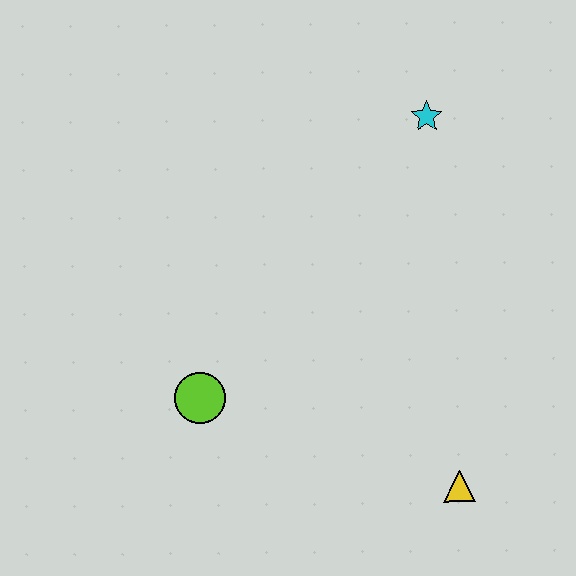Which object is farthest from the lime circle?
The cyan star is farthest from the lime circle.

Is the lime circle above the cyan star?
No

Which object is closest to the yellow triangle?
The lime circle is closest to the yellow triangle.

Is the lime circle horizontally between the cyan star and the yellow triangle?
No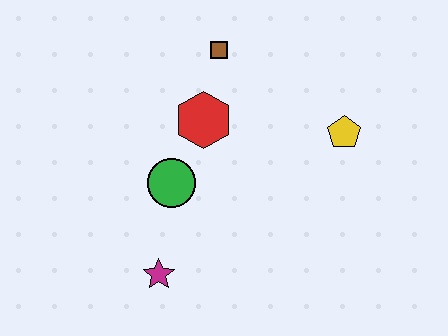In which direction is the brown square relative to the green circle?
The brown square is above the green circle.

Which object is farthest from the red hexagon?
The magenta star is farthest from the red hexagon.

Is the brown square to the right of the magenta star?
Yes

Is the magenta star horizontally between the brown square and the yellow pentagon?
No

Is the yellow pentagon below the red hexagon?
Yes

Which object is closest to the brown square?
The red hexagon is closest to the brown square.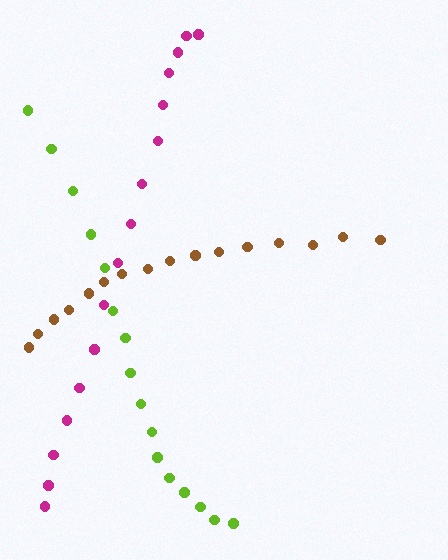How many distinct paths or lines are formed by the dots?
There are 3 distinct paths.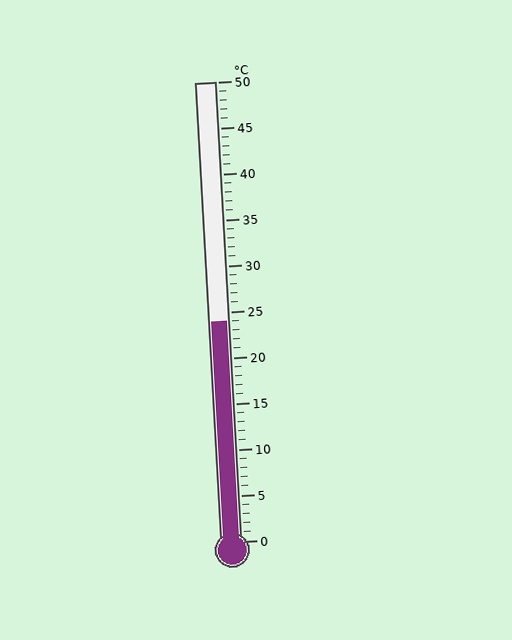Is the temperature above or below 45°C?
The temperature is below 45°C.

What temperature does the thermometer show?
The thermometer shows approximately 24°C.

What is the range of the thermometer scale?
The thermometer scale ranges from 0°C to 50°C.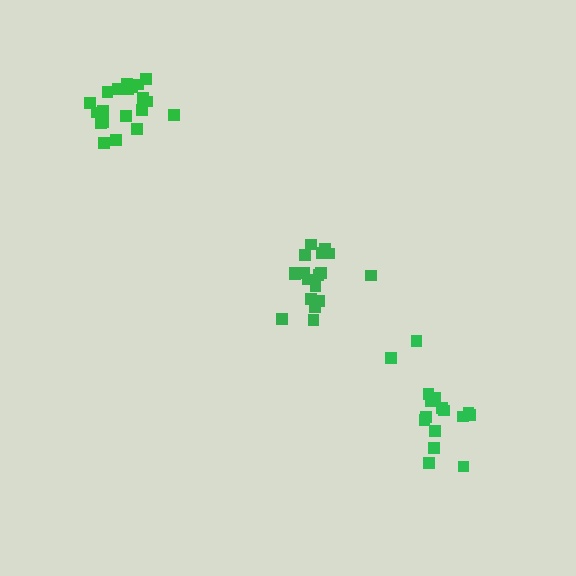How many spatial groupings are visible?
There are 3 spatial groupings.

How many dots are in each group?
Group 1: 20 dots, Group 2: 16 dots, Group 3: 18 dots (54 total).